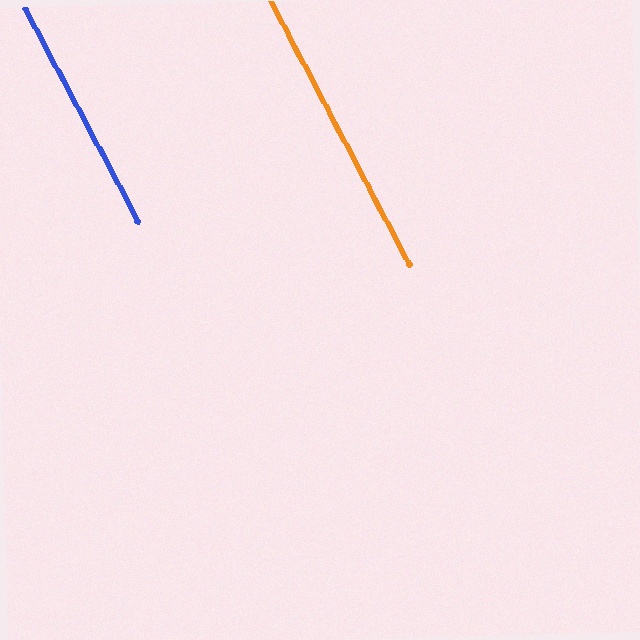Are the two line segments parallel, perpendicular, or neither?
Parallel — their directions differ by only 0.3°.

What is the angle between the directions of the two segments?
Approximately 0 degrees.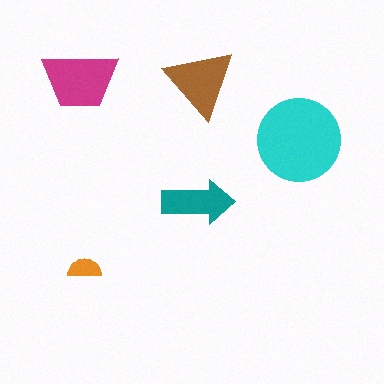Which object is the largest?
The cyan circle.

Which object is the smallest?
The orange semicircle.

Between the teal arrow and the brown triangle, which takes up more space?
The brown triangle.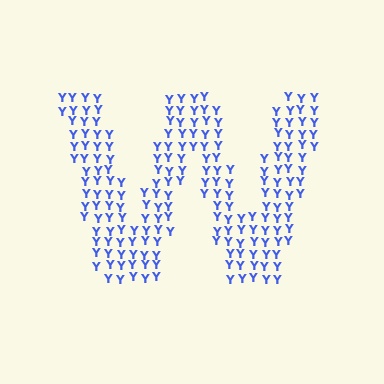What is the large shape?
The large shape is the letter W.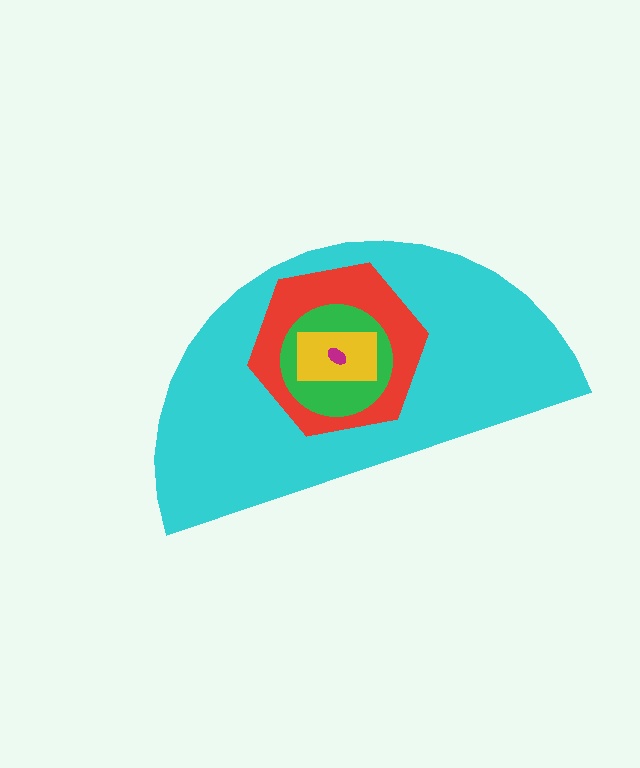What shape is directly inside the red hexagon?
The green circle.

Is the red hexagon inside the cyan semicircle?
Yes.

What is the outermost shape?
The cyan semicircle.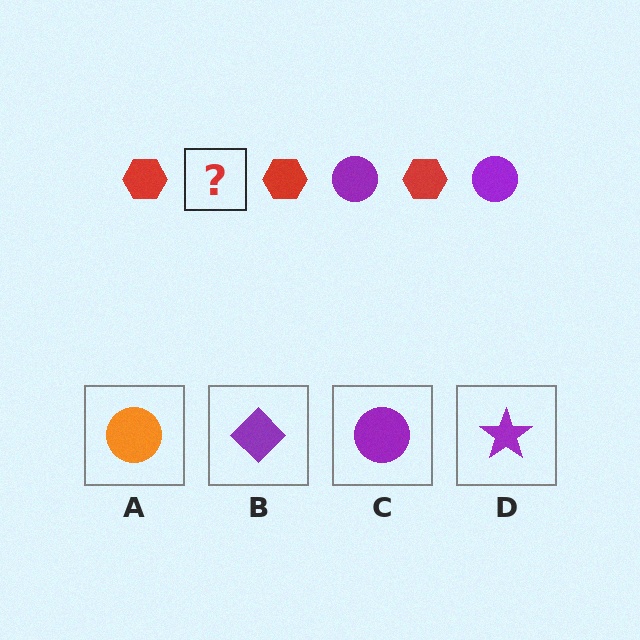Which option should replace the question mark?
Option C.